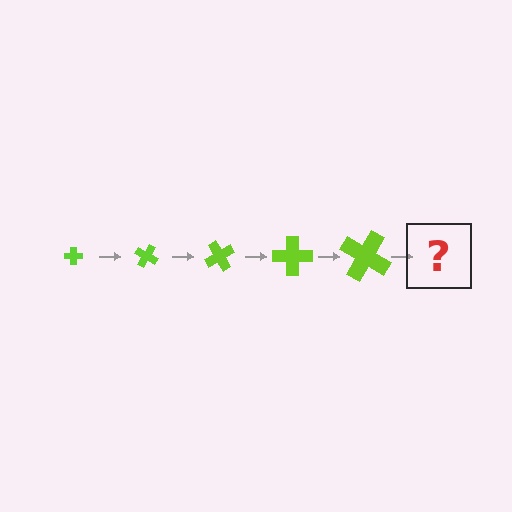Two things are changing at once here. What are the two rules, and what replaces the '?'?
The two rules are that the cross grows larger each step and it rotates 30 degrees each step. The '?' should be a cross, larger than the previous one and rotated 150 degrees from the start.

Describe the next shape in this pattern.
It should be a cross, larger than the previous one and rotated 150 degrees from the start.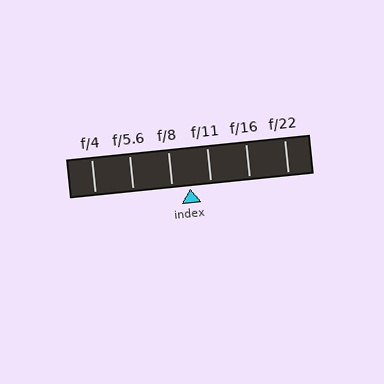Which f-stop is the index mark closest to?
The index mark is closest to f/8.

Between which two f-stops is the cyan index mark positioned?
The index mark is between f/8 and f/11.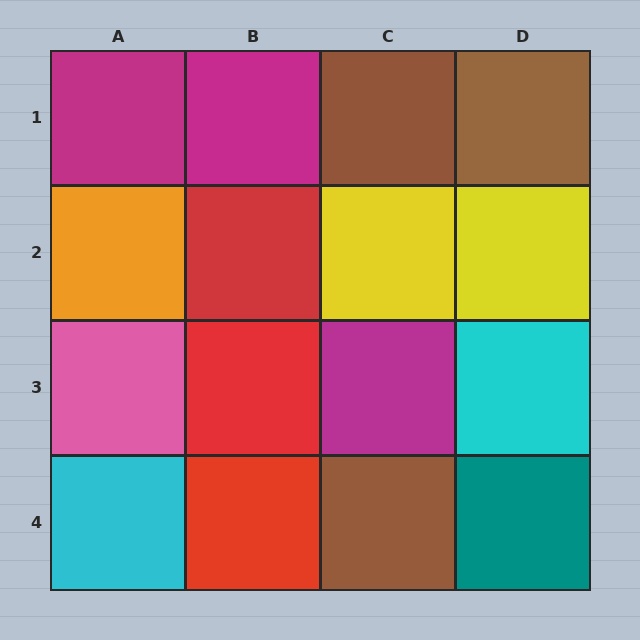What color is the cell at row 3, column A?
Pink.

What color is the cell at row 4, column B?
Red.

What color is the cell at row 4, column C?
Brown.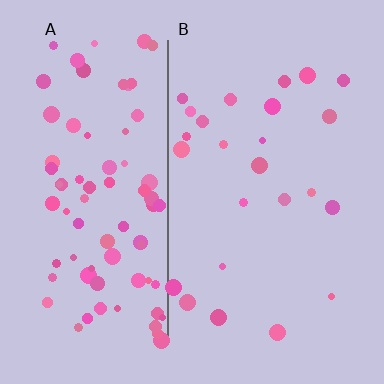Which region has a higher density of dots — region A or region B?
A (the left).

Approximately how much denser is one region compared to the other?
Approximately 3.4× — region A over region B.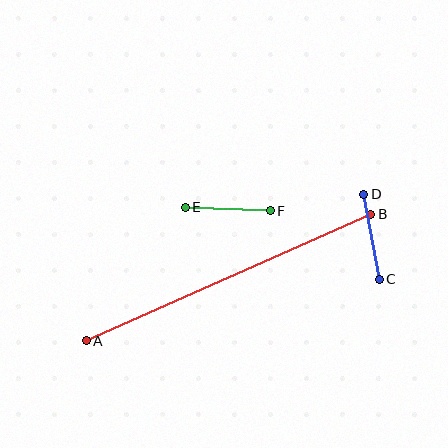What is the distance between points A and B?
The distance is approximately 311 pixels.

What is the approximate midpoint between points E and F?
The midpoint is at approximately (228, 209) pixels.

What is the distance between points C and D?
The distance is approximately 86 pixels.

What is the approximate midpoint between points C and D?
The midpoint is at approximately (372, 237) pixels.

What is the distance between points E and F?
The distance is approximately 85 pixels.